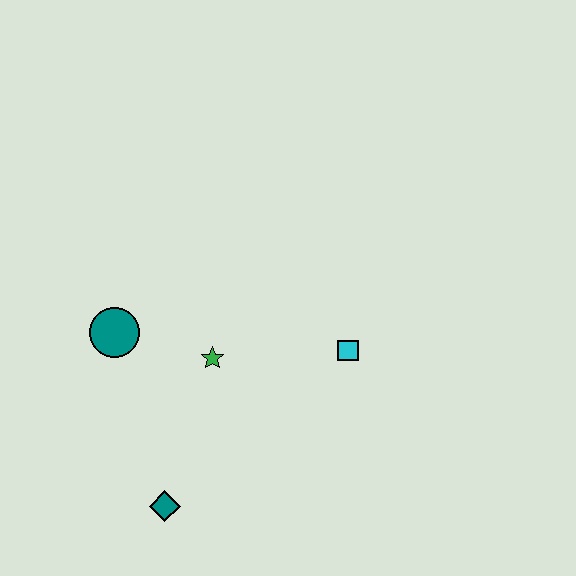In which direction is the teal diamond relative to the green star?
The teal diamond is below the green star.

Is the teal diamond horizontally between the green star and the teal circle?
Yes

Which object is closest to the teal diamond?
The green star is closest to the teal diamond.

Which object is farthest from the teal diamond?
The cyan square is farthest from the teal diamond.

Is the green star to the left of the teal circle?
No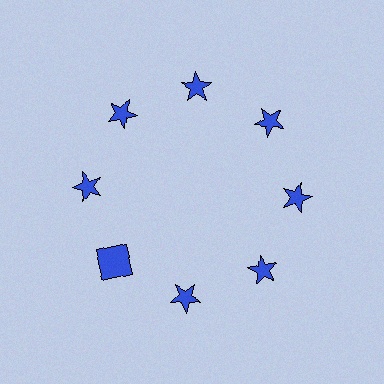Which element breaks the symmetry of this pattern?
The blue square at roughly the 8 o'clock position breaks the symmetry. All other shapes are blue stars.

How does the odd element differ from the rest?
It has a different shape: square instead of star.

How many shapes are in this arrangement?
There are 8 shapes arranged in a ring pattern.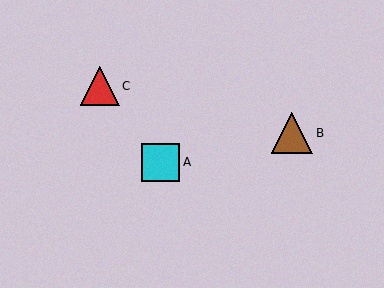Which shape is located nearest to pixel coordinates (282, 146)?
The brown triangle (labeled B) at (292, 133) is nearest to that location.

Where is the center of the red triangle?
The center of the red triangle is at (100, 86).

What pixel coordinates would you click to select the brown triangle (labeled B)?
Click at (292, 133) to select the brown triangle B.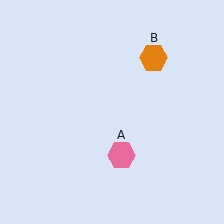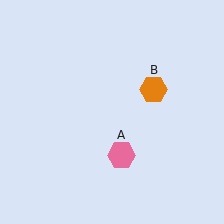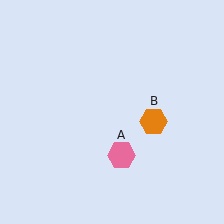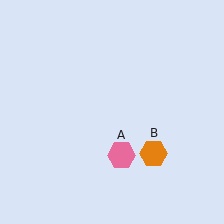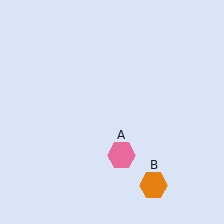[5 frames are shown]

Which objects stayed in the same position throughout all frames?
Pink hexagon (object A) remained stationary.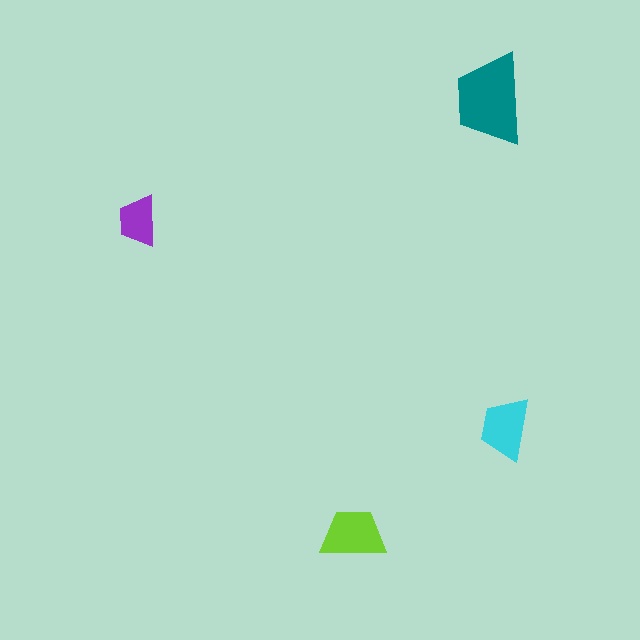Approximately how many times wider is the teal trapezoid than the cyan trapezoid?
About 1.5 times wider.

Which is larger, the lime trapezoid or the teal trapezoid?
The teal one.